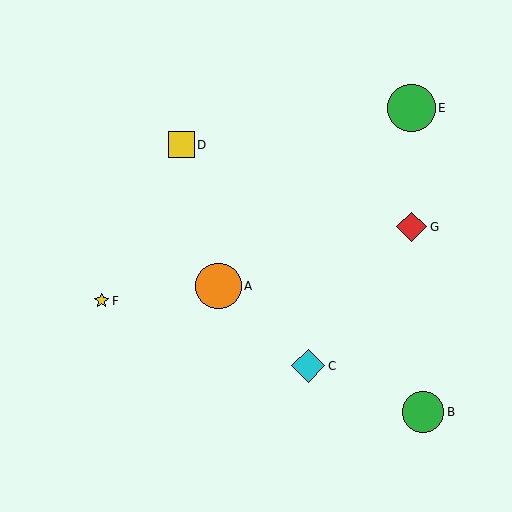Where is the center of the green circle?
The center of the green circle is at (412, 108).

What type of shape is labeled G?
Shape G is a red diamond.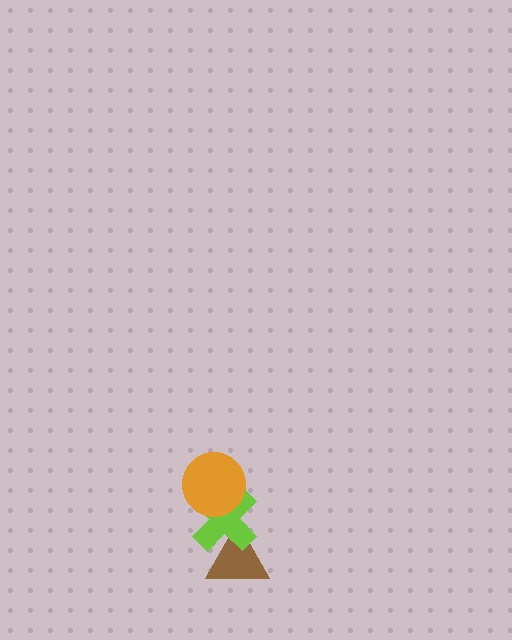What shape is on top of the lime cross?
The orange circle is on top of the lime cross.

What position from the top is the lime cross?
The lime cross is 2nd from the top.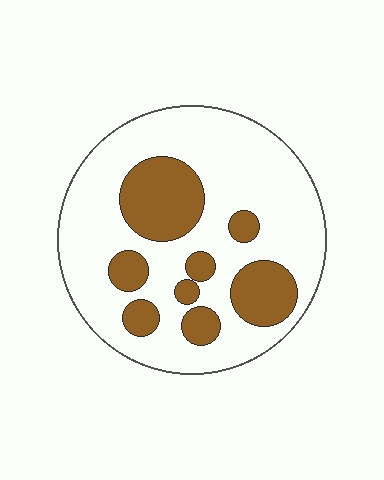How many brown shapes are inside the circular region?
8.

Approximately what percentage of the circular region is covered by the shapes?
Approximately 25%.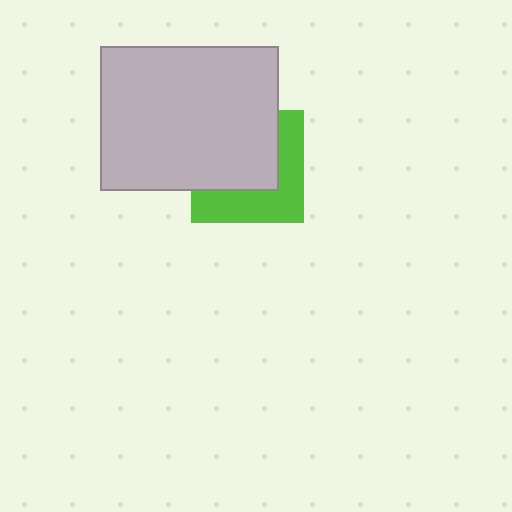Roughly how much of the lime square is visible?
A small part of it is visible (roughly 43%).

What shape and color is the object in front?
The object in front is a light gray rectangle.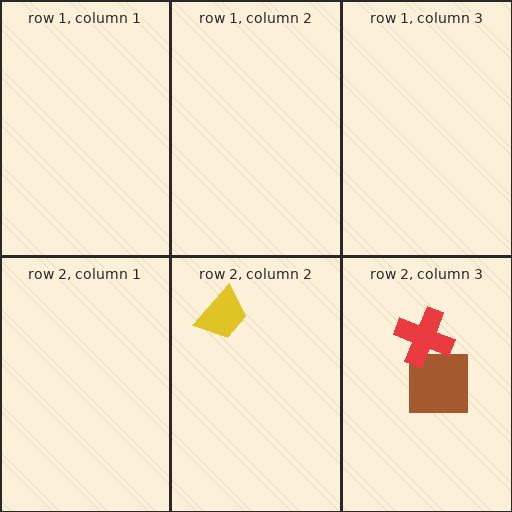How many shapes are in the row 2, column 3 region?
2.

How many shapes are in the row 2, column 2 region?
1.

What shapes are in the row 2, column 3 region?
The brown square, the red cross.